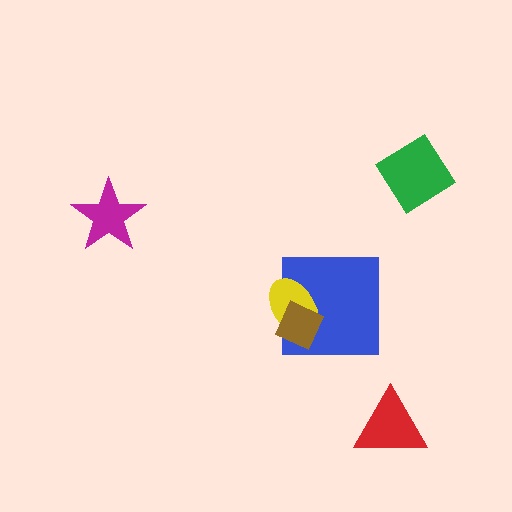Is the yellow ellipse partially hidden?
Yes, it is partially covered by another shape.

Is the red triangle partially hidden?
No, no other shape covers it.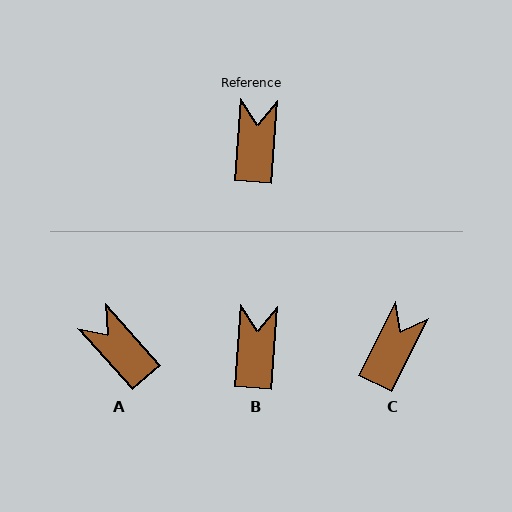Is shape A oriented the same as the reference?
No, it is off by about 45 degrees.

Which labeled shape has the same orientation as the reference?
B.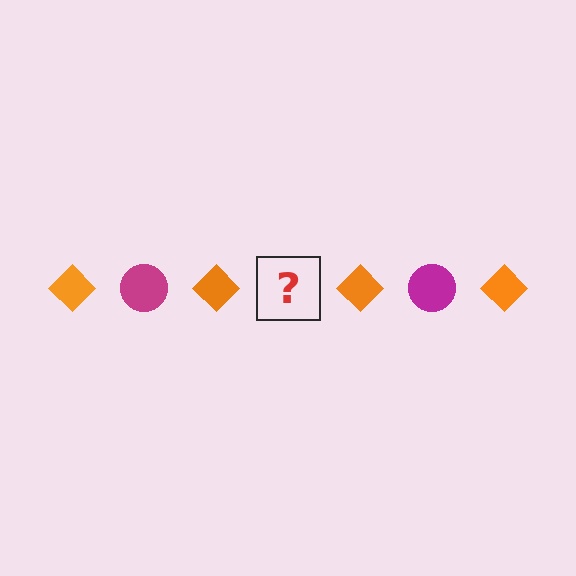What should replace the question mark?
The question mark should be replaced with a magenta circle.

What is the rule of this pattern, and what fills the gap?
The rule is that the pattern alternates between orange diamond and magenta circle. The gap should be filled with a magenta circle.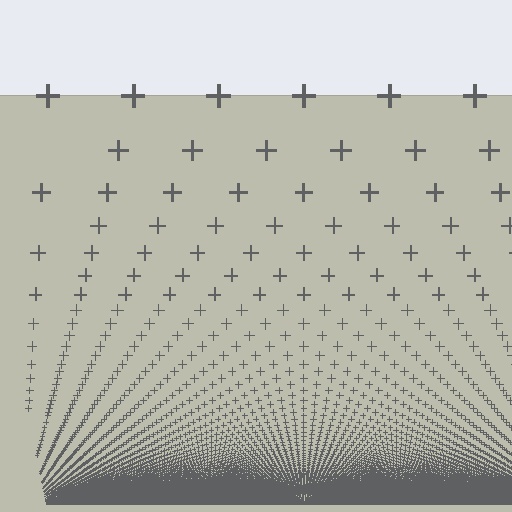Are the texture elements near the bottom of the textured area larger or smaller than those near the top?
Smaller. The gradient is inverted — elements near the bottom are smaller and denser.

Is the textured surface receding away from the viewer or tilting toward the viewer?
The surface appears to tilt toward the viewer. Texture elements get larger and sparser toward the top.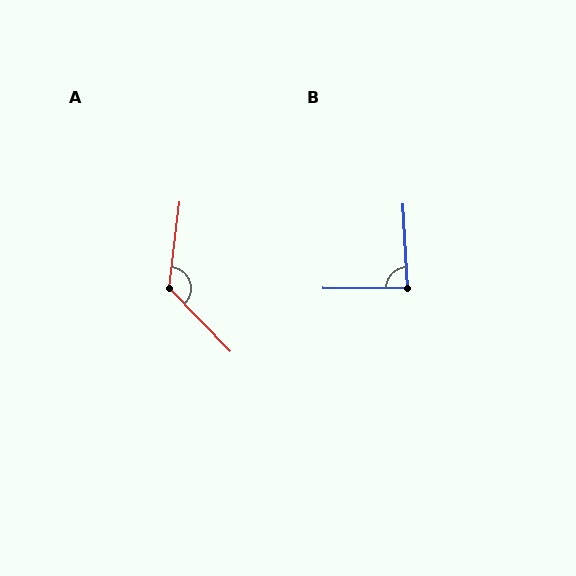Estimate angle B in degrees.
Approximately 87 degrees.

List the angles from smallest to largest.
B (87°), A (129°).